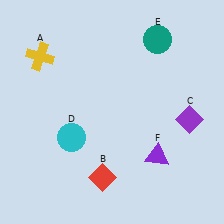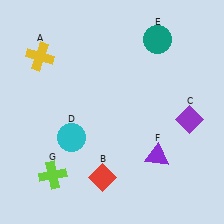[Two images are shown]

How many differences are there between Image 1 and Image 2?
There is 1 difference between the two images.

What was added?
A lime cross (G) was added in Image 2.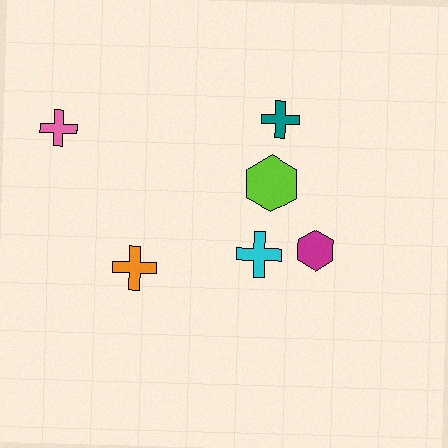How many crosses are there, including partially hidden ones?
There are 4 crosses.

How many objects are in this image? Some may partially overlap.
There are 6 objects.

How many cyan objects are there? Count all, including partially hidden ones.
There is 1 cyan object.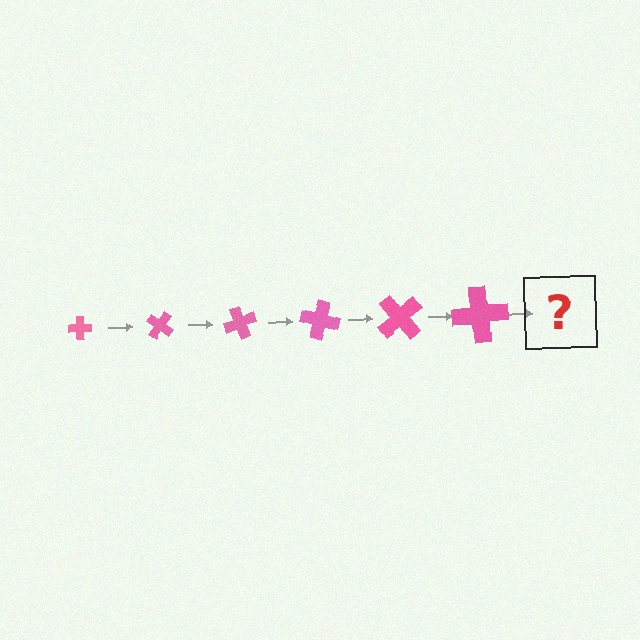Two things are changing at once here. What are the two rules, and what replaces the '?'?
The two rules are that the cross grows larger each step and it rotates 35 degrees each step. The '?' should be a cross, larger than the previous one and rotated 210 degrees from the start.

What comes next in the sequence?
The next element should be a cross, larger than the previous one and rotated 210 degrees from the start.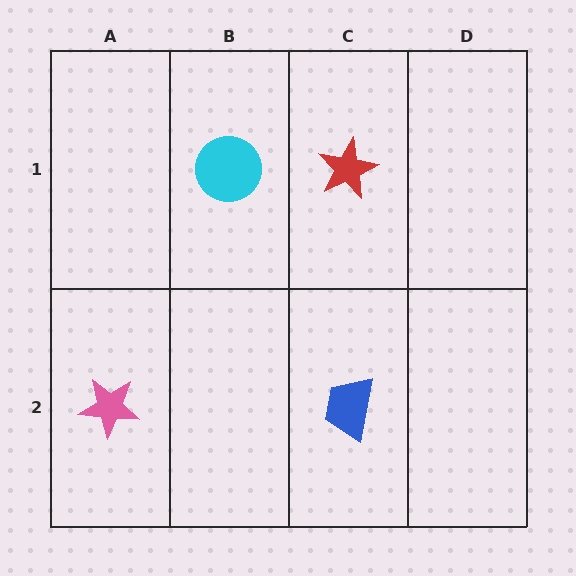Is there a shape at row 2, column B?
No, that cell is empty.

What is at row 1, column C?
A red star.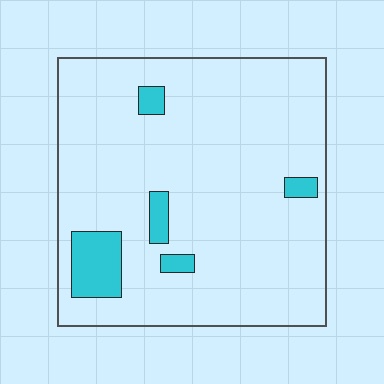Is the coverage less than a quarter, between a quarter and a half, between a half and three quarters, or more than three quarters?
Less than a quarter.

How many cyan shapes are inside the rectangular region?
5.